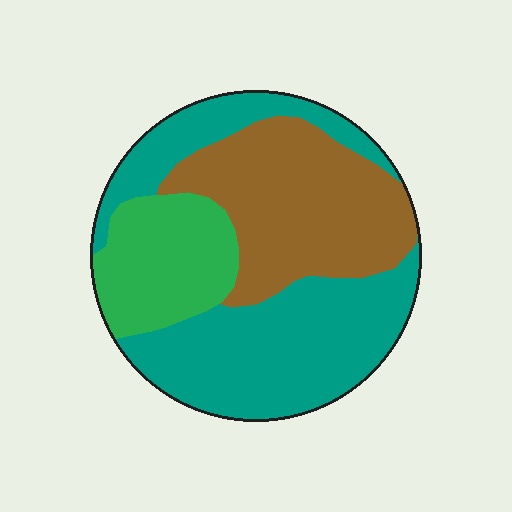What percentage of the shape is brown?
Brown covers 33% of the shape.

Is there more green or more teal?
Teal.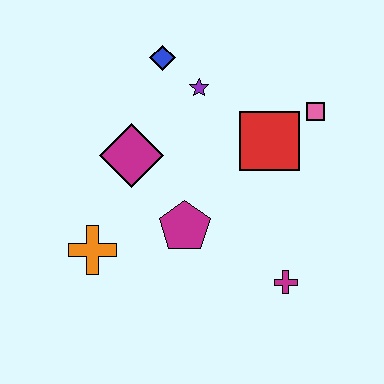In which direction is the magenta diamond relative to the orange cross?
The magenta diamond is above the orange cross.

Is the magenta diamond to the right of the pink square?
No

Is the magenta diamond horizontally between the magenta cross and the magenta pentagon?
No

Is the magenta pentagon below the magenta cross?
No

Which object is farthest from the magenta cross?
The blue diamond is farthest from the magenta cross.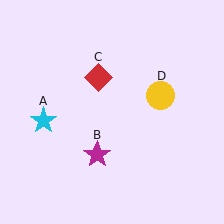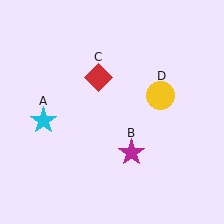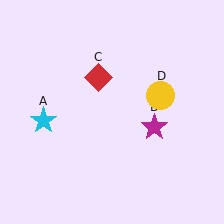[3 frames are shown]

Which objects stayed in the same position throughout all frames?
Cyan star (object A) and red diamond (object C) and yellow circle (object D) remained stationary.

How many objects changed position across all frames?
1 object changed position: magenta star (object B).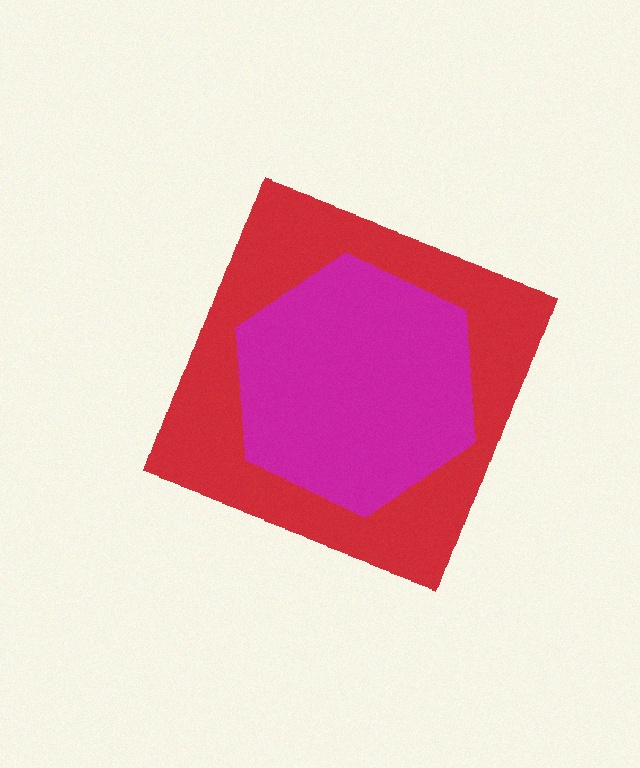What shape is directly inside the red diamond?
The magenta hexagon.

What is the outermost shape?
The red diamond.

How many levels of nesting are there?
2.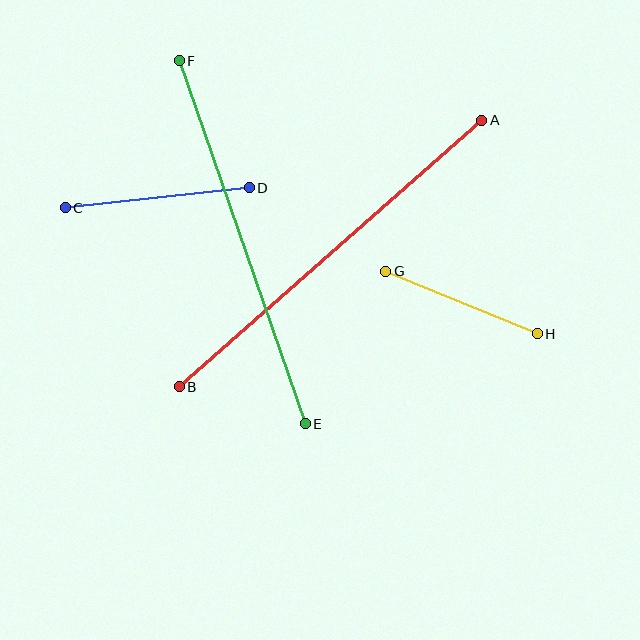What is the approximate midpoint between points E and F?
The midpoint is at approximately (242, 242) pixels.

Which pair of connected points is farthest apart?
Points A and B are farthest apart.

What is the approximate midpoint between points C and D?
The midpoint is at approximately (157, 198) pixels.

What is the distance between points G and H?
The distance is approximately 164 pixels.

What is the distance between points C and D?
The distance is approximately 185 pixels.